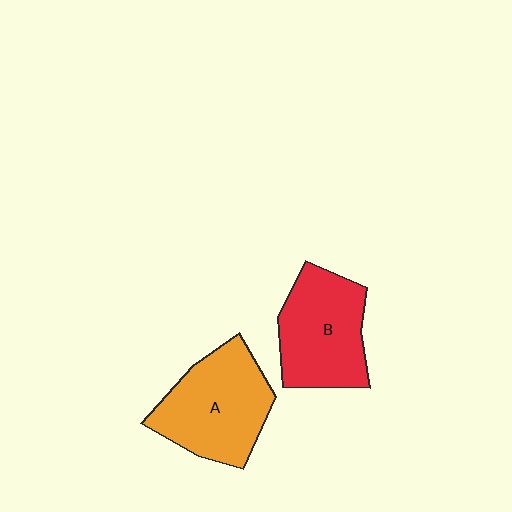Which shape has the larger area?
Shape A (orange).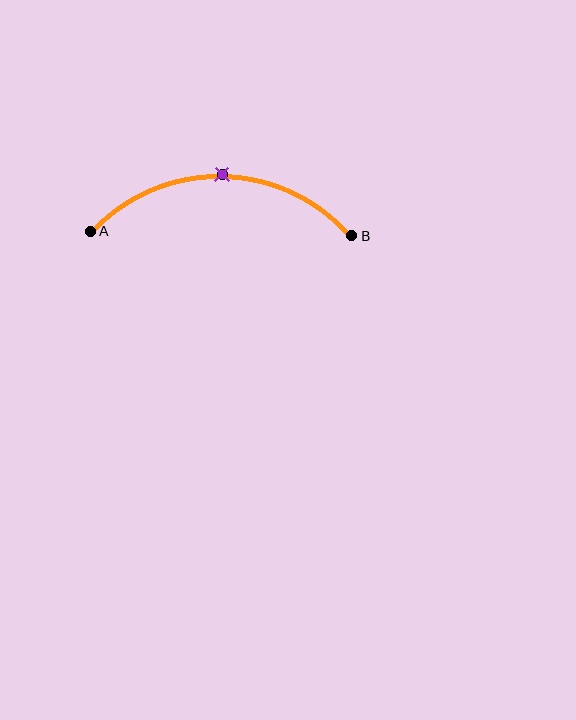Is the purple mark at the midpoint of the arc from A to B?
Yes. The purple mark lies on the arc at equal arc-length from both A and B — it is the arc midpoint.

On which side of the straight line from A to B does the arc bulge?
The arc bulges above the straight line connecting A and B.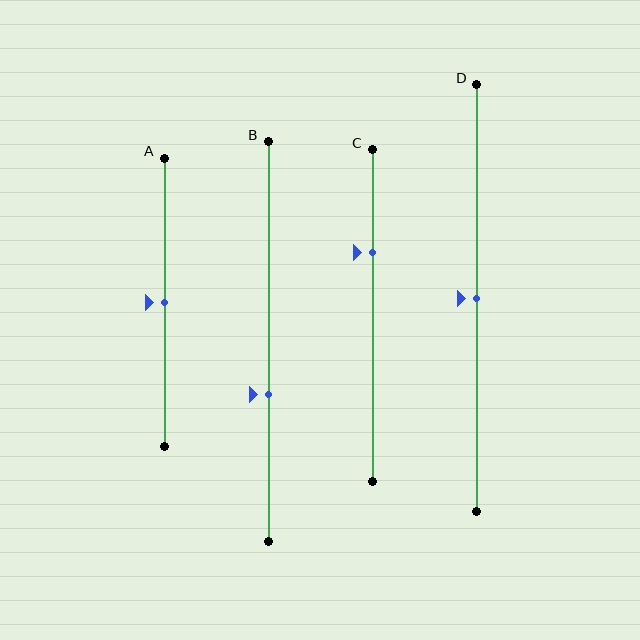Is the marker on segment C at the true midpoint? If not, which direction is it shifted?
No, the marker on segment C is shifted upward by about 19% of the segment length.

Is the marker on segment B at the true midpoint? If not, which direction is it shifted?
No, the marker on segment B is shifted downward by about 13% of the segment length.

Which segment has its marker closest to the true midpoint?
Segment A has its marker closest to the true midpoint.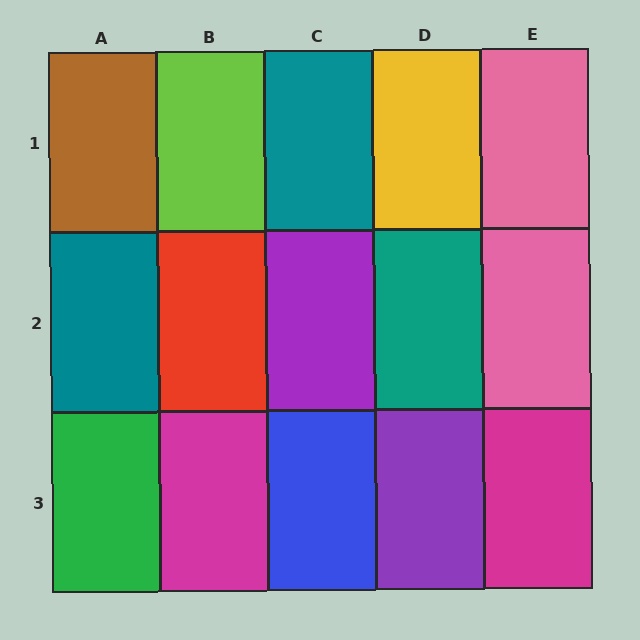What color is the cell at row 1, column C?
Teal.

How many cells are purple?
2 cells are purple.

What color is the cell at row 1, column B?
Lime.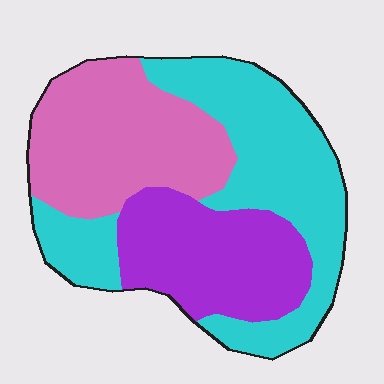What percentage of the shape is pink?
Pink covers around 30% of the shape.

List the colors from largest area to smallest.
From largest to smallest: cyan, pink, purple.